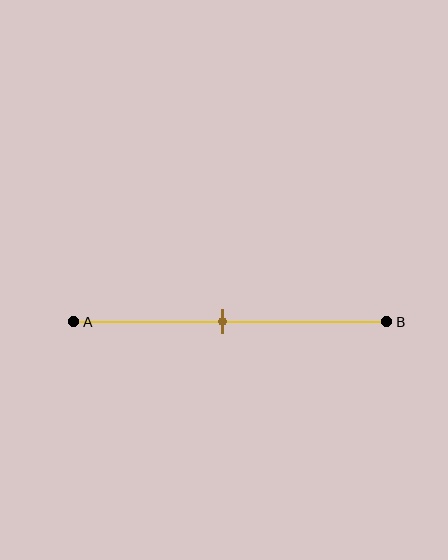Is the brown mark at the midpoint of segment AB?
Yes, the mark is approximately at the midpoint.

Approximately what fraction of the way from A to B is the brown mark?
The brown mark is approximately 50% of the way from A to B.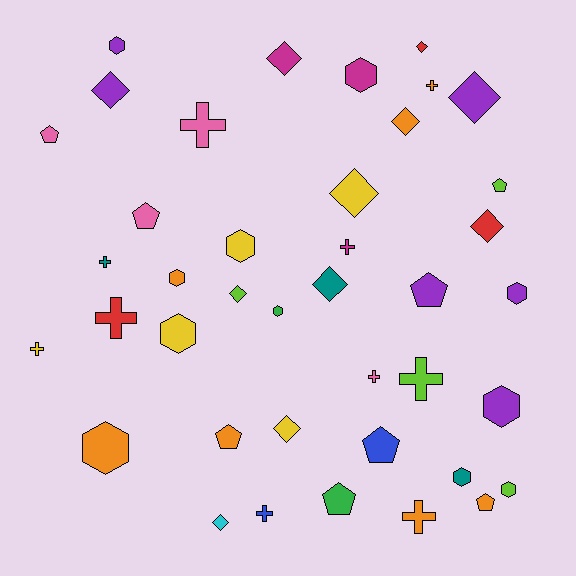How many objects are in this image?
There are 40 objects.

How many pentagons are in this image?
There are 8 pentagons.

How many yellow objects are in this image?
There are 5 yellow objects.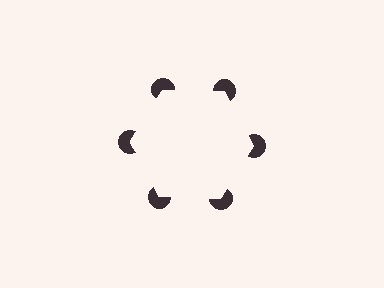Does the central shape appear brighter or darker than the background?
It typically appears slightly brighter than the background, even though no actual brightness change is drawn.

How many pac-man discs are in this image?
There are 6 — one at each vertex of the illusory hexagon.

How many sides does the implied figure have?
6 sides.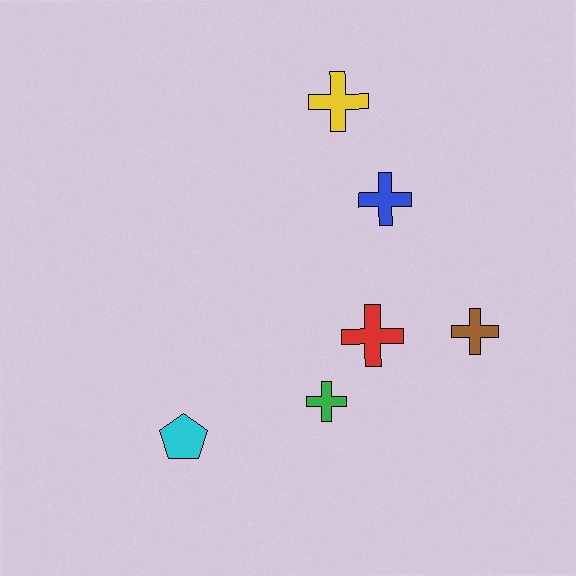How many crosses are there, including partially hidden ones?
There are 5 crosses.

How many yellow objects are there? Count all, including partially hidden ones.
There is 1 yellow object.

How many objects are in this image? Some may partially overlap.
There are 6 objects.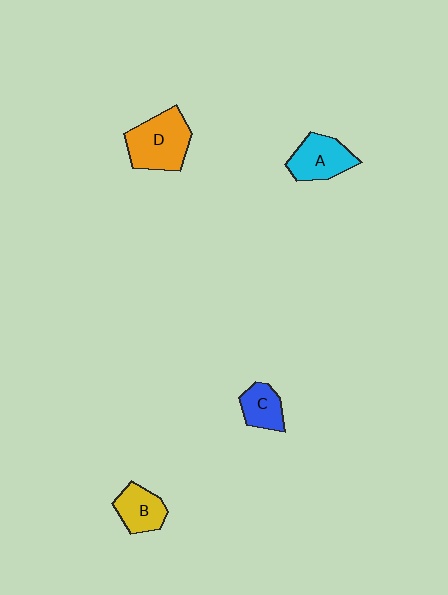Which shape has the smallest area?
Shape C (blue).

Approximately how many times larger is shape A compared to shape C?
Approximately 1.5 times.